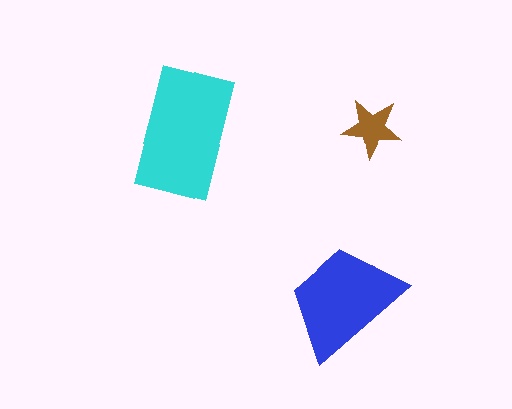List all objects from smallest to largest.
The brown star, the blue trapezoid, the cyan rectangle.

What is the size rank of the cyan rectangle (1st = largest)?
1st.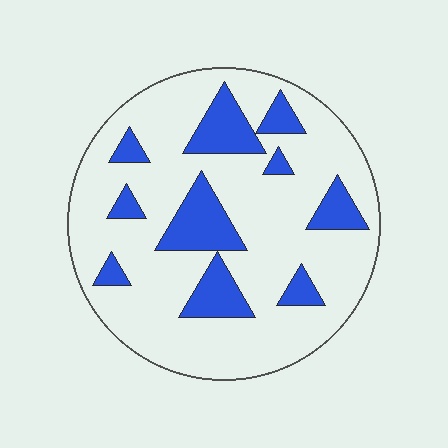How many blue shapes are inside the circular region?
10.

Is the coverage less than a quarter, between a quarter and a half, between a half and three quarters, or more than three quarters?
Less than a quarter.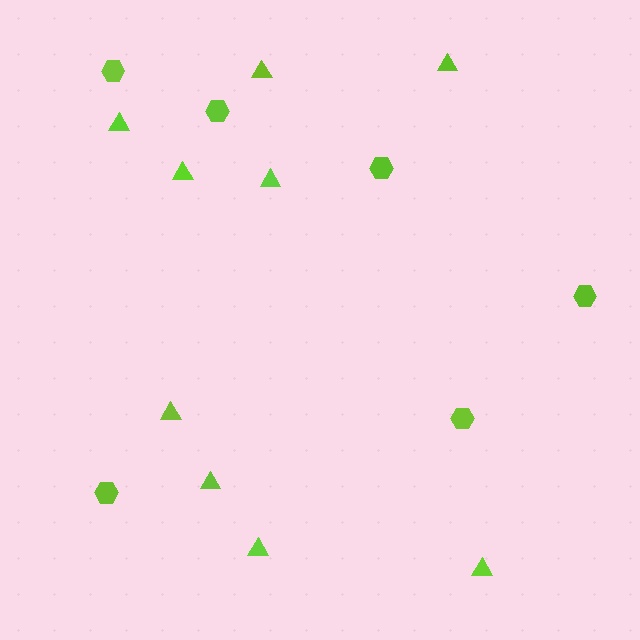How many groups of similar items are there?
There are 2 groups: one group of hexagons (6) and one group of triangles (9).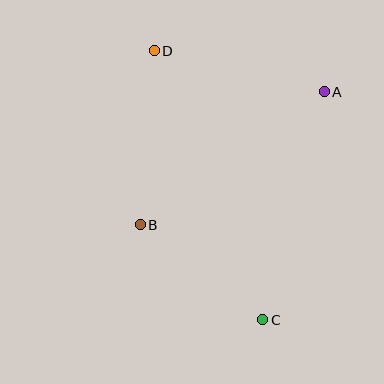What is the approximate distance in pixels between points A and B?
The distance between A and B is approximately 227 pixels.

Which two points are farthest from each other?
Points C and D are farthest from each other.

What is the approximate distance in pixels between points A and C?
The distance between A and C is approximately 236 pixels.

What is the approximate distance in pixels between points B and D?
The distance between B and D is approximately 175 pixels.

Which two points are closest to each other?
Points B and C are closest to each other.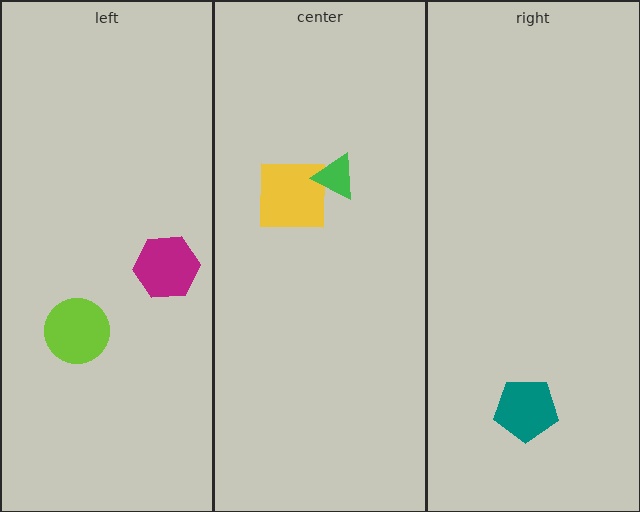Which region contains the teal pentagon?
The right region.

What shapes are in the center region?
The yellow square, the green triangle.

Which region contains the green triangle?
The center region.